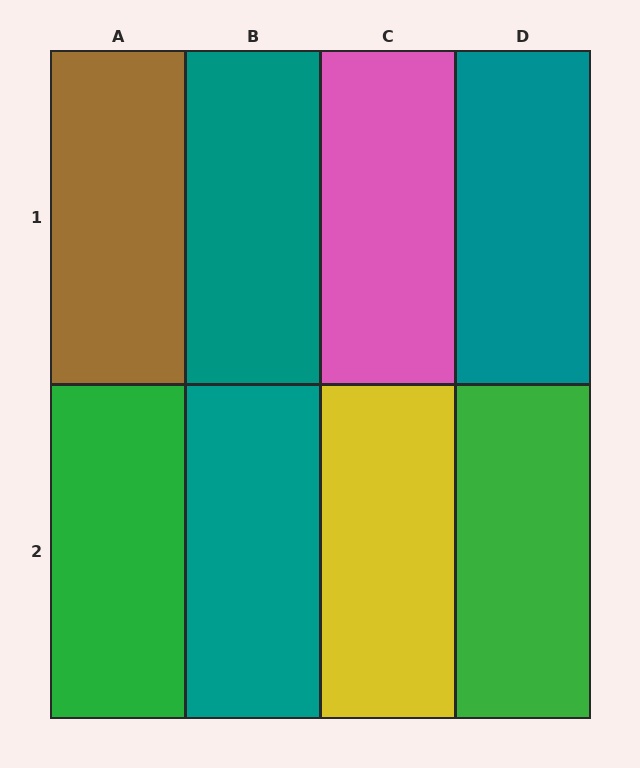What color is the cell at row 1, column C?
Pink.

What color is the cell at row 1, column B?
Teal.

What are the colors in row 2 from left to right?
Green, teal, yellow, green.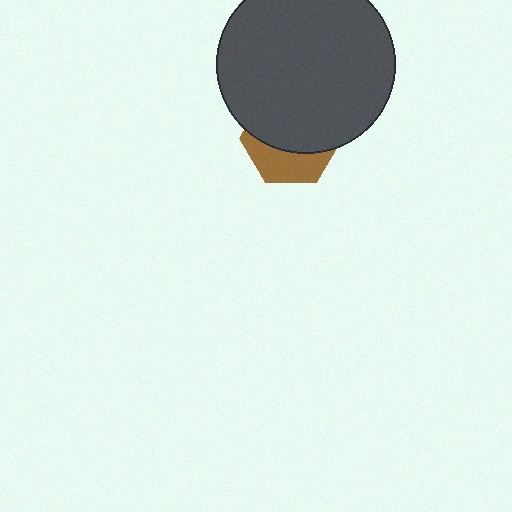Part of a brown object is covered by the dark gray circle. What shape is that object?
It is a hexagon.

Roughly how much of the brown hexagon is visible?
A small part of it is visible (roughly 37%).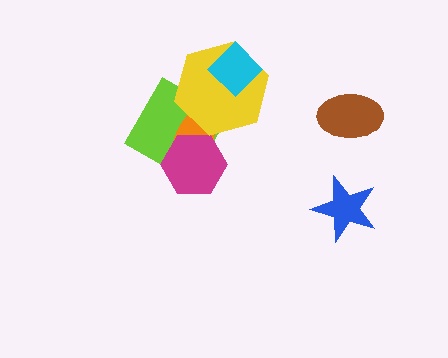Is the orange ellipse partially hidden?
Yes, it is partially covered by another shape.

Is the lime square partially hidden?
Yes, it is partially covered by another shape.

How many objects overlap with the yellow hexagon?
3 objects overlap with the yellow hexagon.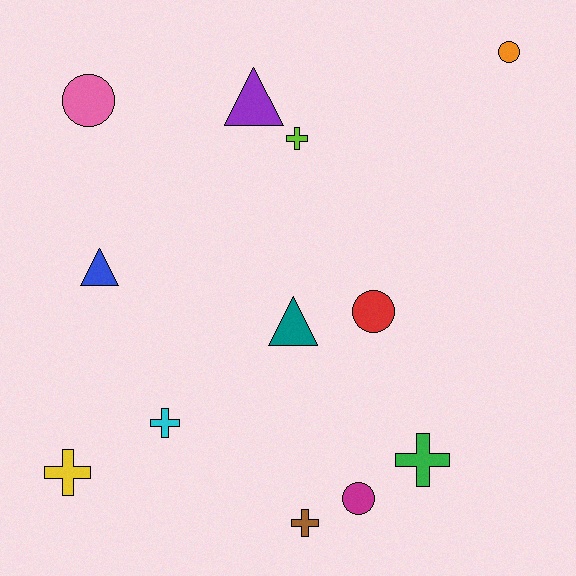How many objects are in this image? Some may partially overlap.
There are 12 objects.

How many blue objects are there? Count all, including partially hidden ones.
There is 1 blue object.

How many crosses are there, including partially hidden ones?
There are 5 crosses.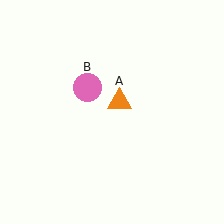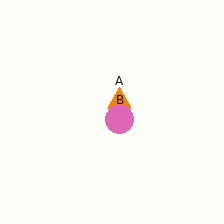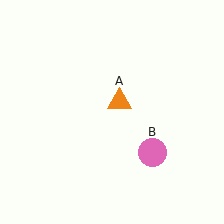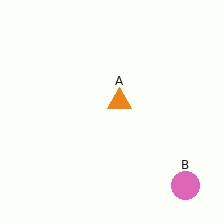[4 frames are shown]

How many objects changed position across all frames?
1 object changed position: pink circle (object B).